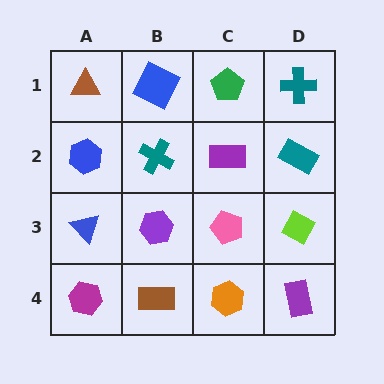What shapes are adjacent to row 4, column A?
A blue triangle (row 3, column A), a brown rectangle (row 4, column B).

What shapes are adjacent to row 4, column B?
A purple hexagon (row 3, column B), a magenta hexagon (row 4, column A), an orange hexagon (row 4, column C).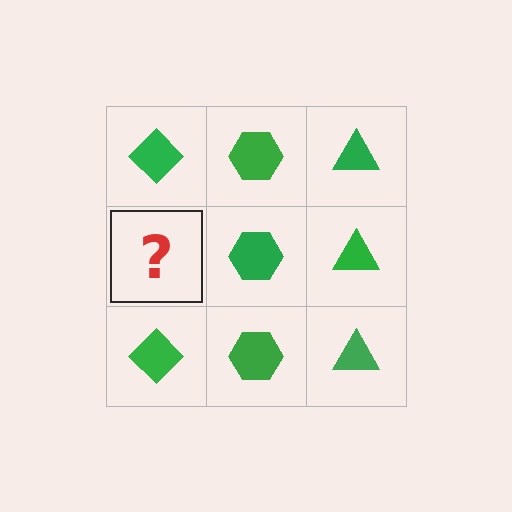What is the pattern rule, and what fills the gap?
The rule is that each column has a consistent shape. The gap should be filled with a green diamond.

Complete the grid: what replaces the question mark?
The question mark should be replaced with a green diamond.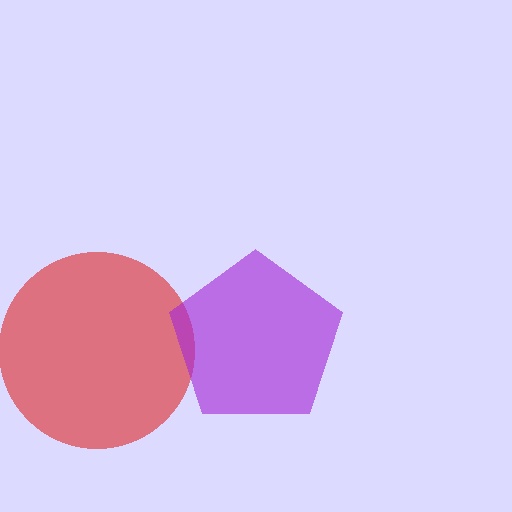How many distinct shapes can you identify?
There are 2 distinct shapes: a red circle, a purple pentagon.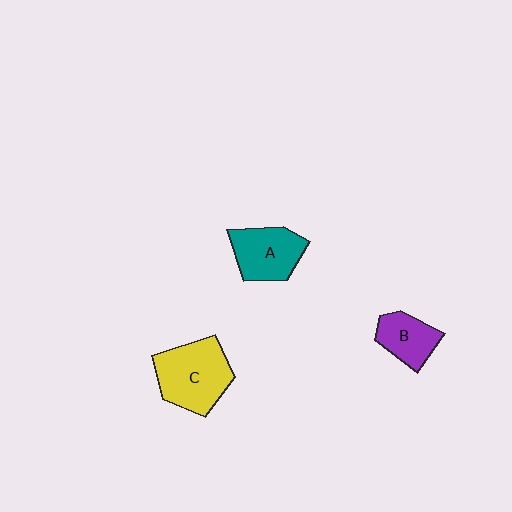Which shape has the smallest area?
Shape B (purple).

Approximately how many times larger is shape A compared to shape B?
Approximately 1.3 times.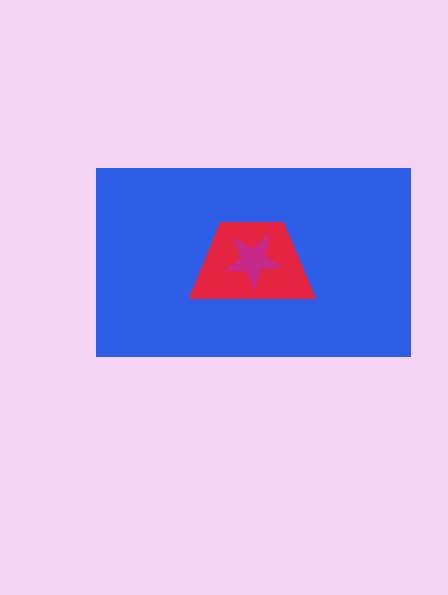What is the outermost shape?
The blue rectangle.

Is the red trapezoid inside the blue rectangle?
Yes.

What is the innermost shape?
The magenta star.